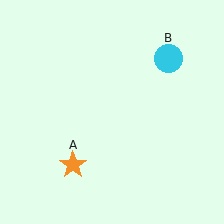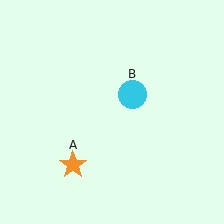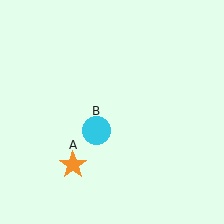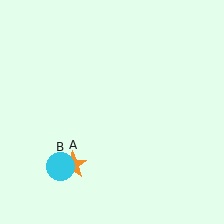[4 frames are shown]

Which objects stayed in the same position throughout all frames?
Orange star (object A) remained stationary.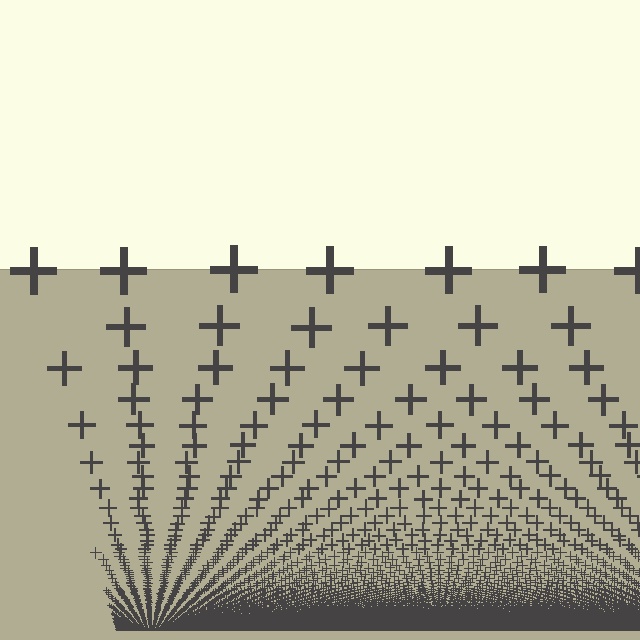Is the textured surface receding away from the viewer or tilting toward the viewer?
The surface appears to tilt toward the viewer. Texture elements get larger and sparser toward the top.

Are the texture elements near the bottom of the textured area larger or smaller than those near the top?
Smaller. The gradient is inverted — elements near the bottom are smaller and denser.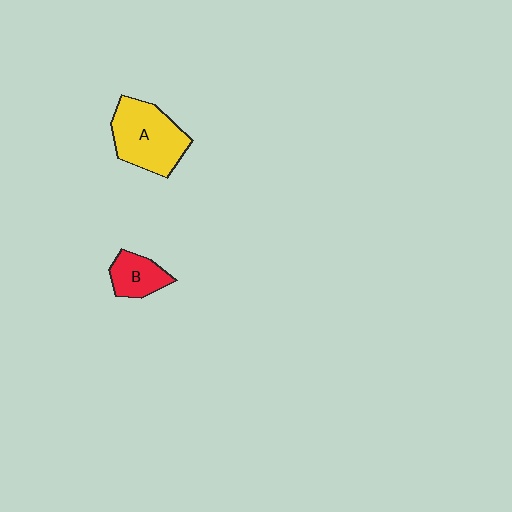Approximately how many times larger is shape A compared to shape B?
Approximately 2.0 times.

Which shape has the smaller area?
Shape B (red).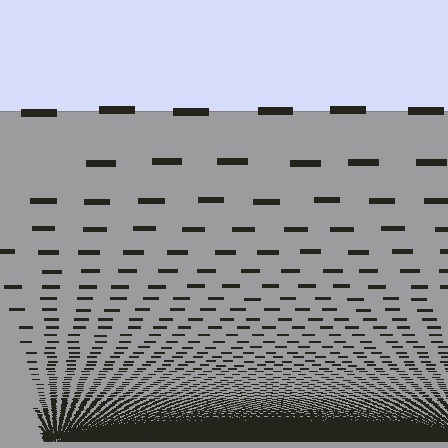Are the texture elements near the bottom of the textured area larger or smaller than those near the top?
Smaller. The gradient is inverted — elements near the bottom are smaller and denser.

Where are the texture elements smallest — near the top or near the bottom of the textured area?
Near the bottom.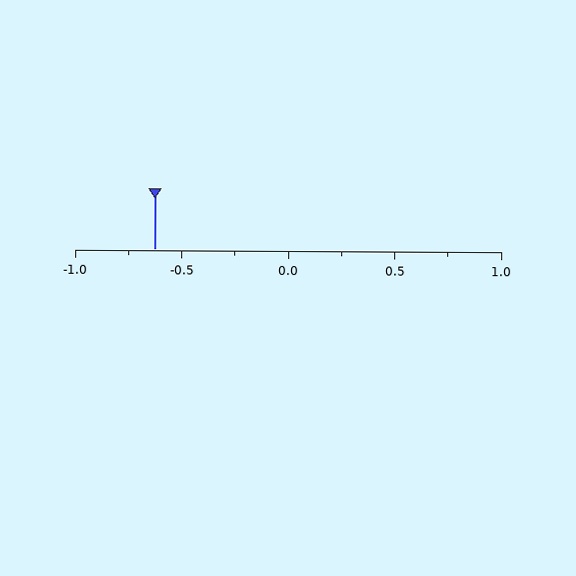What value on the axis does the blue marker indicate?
The marker indicates approximately -0.62.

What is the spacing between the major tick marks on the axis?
The major ticks are spaced 0.5 apart.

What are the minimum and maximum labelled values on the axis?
The axis runs from -1.0 to 1.0.